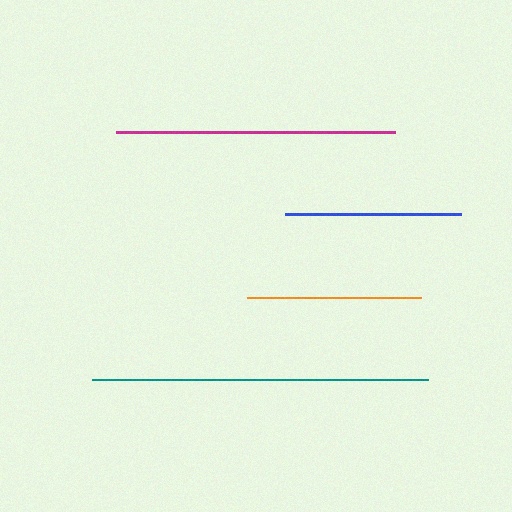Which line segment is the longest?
The teal line is the longest at approximately 336 pixels.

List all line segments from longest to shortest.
From longest to shortest: teal, magenta, blue, orange.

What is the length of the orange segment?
The orange segment is approximately 174 pixels long.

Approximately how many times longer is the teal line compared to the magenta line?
The teal line is approximately 1.2 times the length of the magenta line.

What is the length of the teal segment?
The teal segment is approximately 336 pixels long.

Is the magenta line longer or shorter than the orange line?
The magenta line is longer than the orange line.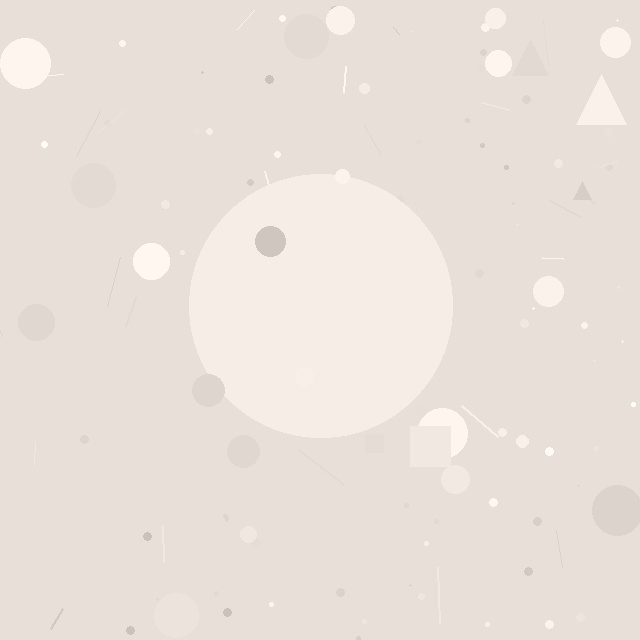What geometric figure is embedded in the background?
A circle is embedded in the background.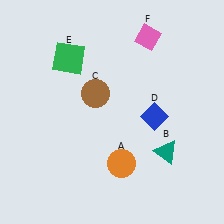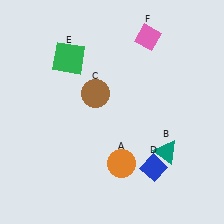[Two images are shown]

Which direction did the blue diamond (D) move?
The blue diamond (D) moved down.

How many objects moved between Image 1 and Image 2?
1 object moved between the two images.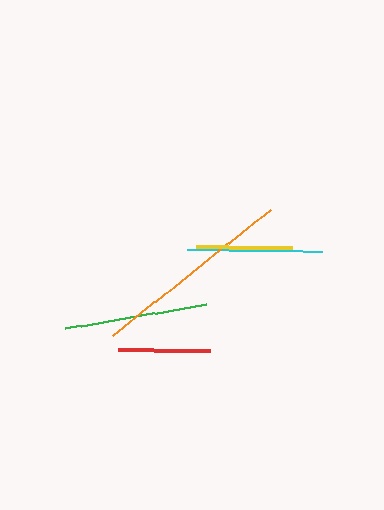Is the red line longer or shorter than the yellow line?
The yellow line is longer than the red line.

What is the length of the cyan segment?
The cyan segment is approximately 135 pixels long.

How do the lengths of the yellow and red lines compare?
The yellow and red lines are approximately the same length.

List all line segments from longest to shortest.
From longest to shortest: orange, green, cyan, yellow, red.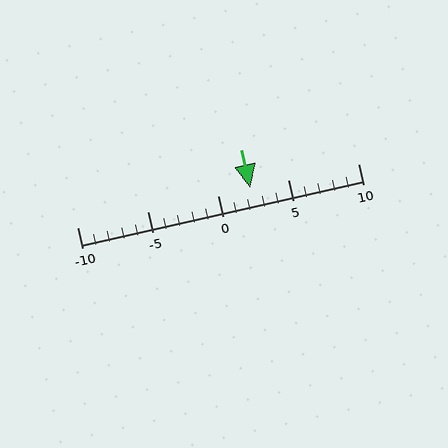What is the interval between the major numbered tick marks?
The major tick marks are spaced 5 units apart.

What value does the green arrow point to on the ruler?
The green arrow points to approximately 2.